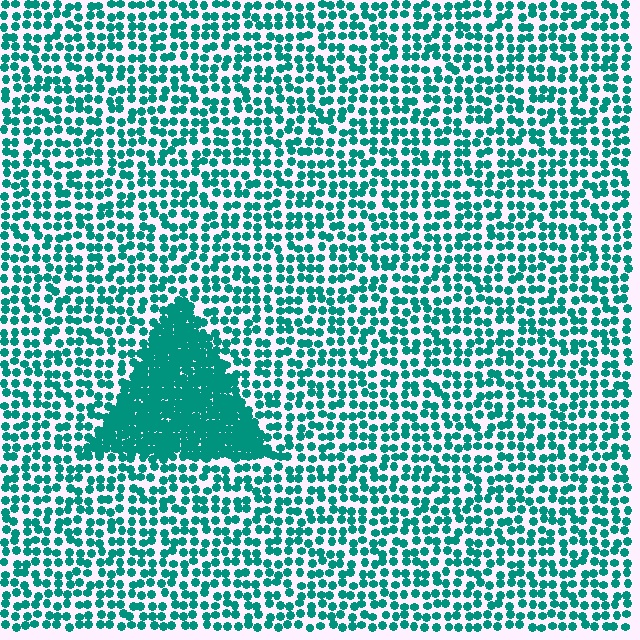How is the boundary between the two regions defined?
The boundary is defined by a change in element density (approximately 2.7x ratio). All elements are the same color, size, and shape.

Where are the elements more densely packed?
The elements are more densely packed inside the triangle boundary.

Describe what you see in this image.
The image contains small teal elements arranged at two different densities. A triangle-shaped region is visible where the elements are more densely packed than the surrounding area.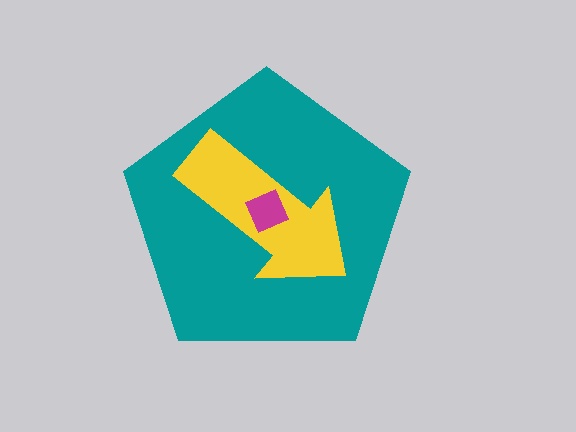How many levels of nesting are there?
3.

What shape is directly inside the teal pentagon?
The yellow arrow.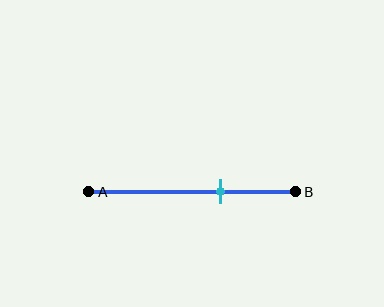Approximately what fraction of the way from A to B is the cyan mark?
The cyan mark is approximately 65% of the way from A to B.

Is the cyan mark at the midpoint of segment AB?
No, the mark is at about 65% from A, not at the 50% midpoint.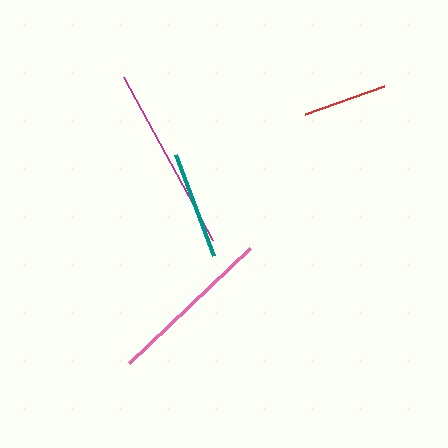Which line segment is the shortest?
The red line is the shortest at approximately 84 pixels.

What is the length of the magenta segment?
The magenta segment is approximately 185 pixels long.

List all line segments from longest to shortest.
From longest to shortest: magenta, pink, teal, red.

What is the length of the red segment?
The red segment is approximately 84 pixels long.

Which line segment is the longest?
The magenta line is the longest at approximately 185 pixels.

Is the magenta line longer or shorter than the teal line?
The magenta line is longer than the teal line.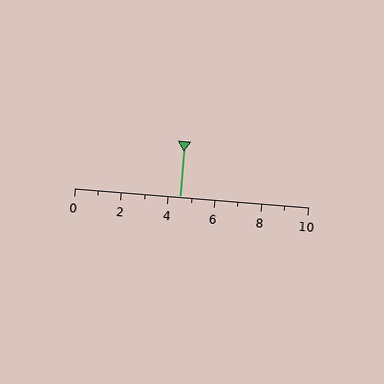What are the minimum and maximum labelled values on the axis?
The axis runs from 0 to 10.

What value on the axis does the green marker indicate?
The marker indicates approximately 4.5.